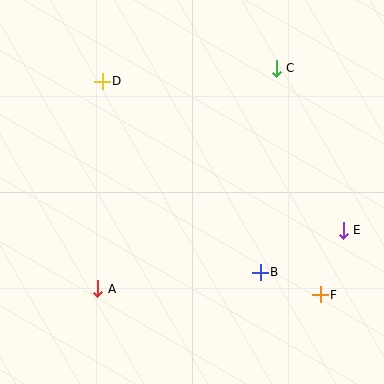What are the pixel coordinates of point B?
Point B is at (260, 272).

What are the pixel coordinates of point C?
Point C is at (276, 68).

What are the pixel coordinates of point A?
Point A is at (98, 289).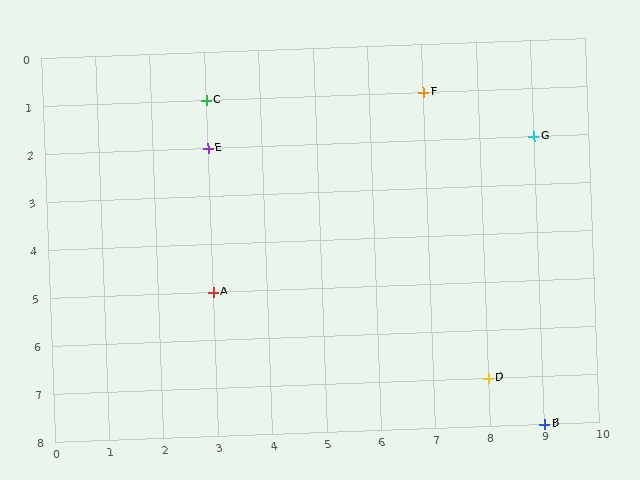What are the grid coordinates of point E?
Point E is at grid coordinates (3, 2).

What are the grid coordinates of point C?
Point C is at grid coordinates (3, 1).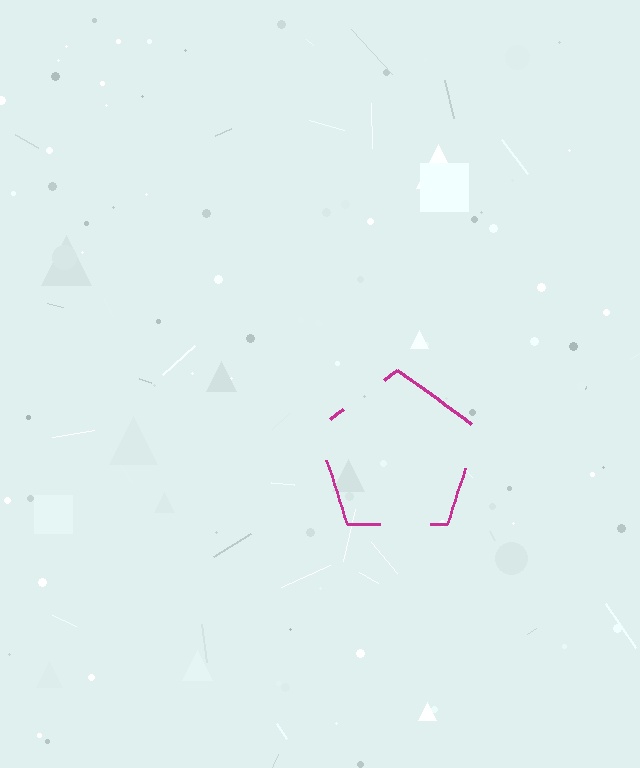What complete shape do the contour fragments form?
The contour fragments form a pentagon.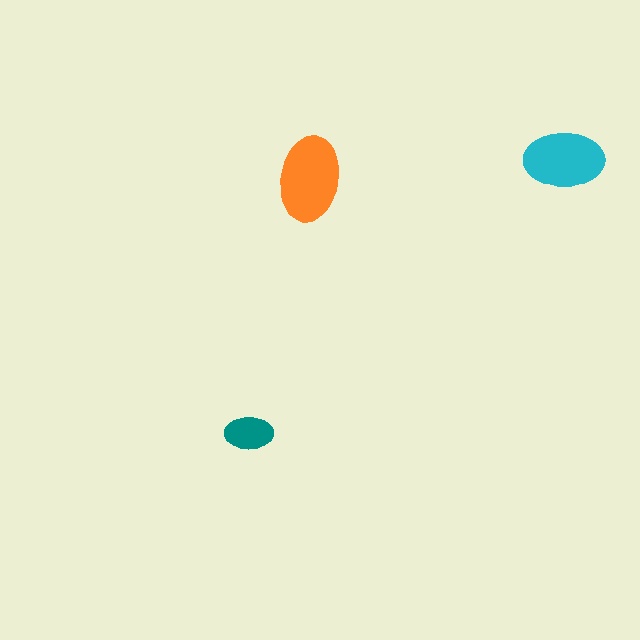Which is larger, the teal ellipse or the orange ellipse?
The orange one.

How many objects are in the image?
There are 3 objects in the image.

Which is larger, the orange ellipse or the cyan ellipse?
The orange one.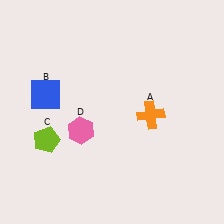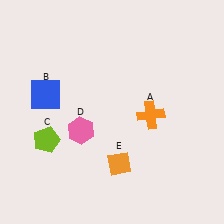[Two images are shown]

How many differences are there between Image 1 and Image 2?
There is 1 difference between the two images.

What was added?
An orange diamond (E) was added in Image 2.